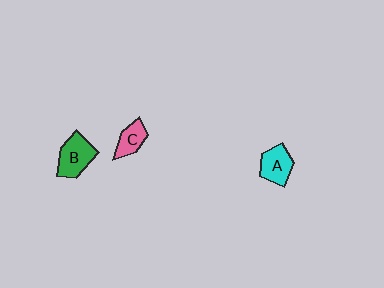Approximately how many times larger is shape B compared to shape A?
Approximately 1.2 times.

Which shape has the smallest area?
Shape C (pink).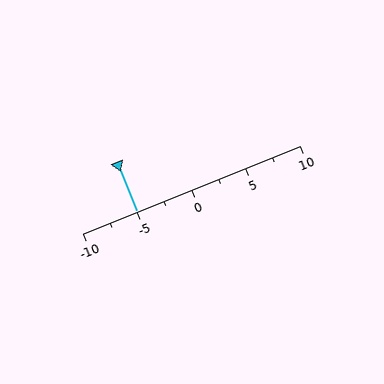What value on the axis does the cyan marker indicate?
The marker indicates approximately -5.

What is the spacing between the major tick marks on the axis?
The major ticks are spaced 5 apart.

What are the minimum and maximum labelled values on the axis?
The axis runs from -10 to 10.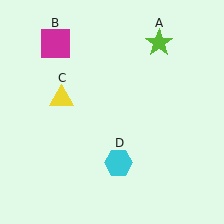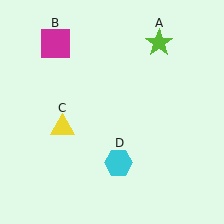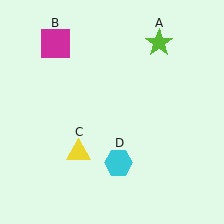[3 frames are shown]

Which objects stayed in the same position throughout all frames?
Lime star (object A) and magenta square (object B) and cyan hexagon (object D) remained stationary.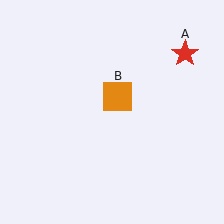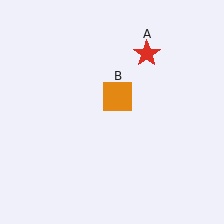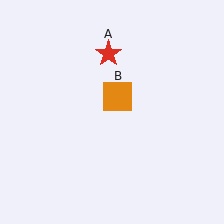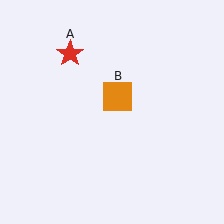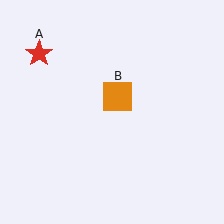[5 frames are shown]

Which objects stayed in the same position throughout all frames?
Orange square (object B) remained stationary.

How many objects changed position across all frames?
1 object changed position: red star (object A).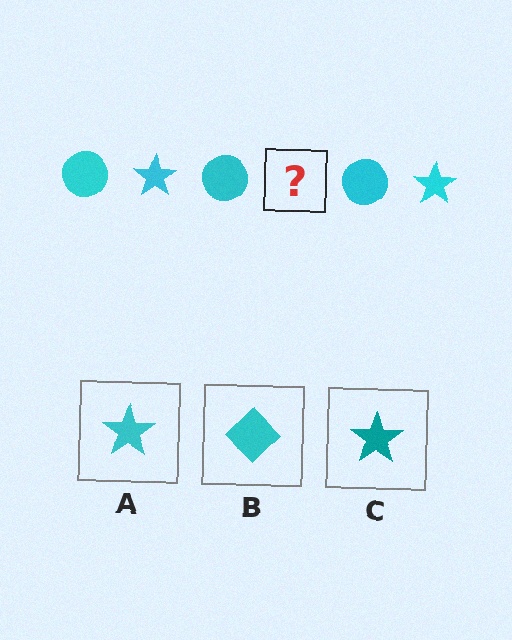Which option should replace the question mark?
Option A.